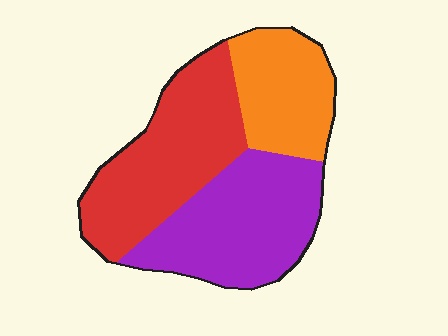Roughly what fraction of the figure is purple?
Purple takes up about three eighths (3/8) of the figure.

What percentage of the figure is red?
Red takes up about three eighths (3/8) of the figure.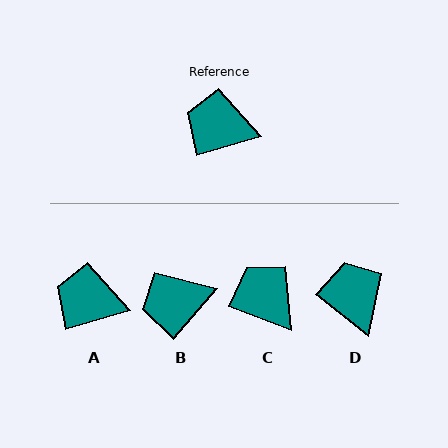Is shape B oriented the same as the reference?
No, it is off by about 33 degrees.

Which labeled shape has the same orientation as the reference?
A.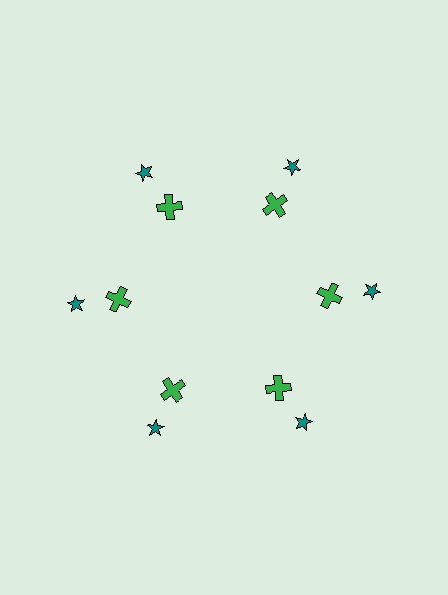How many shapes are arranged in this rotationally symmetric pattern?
There are 12 shapes, arranged in 6 groups of 2.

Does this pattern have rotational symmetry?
Yes, this pattern has 6-fold rotational symmetry. It looks the same after rotating 60 degrees around the center.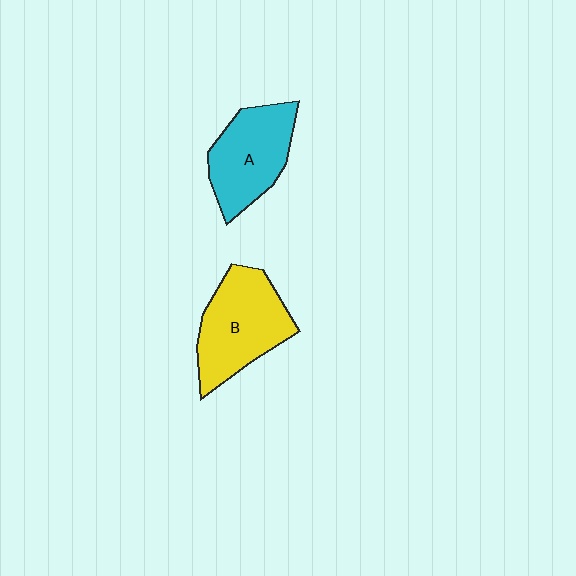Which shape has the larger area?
Shape B (yellow).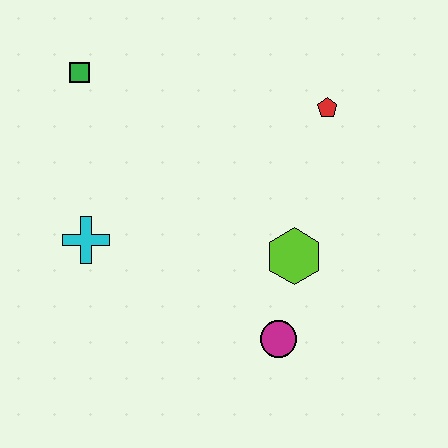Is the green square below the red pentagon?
No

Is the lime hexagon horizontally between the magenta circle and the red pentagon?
Yes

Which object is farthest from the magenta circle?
The green square is farthest from the magenta circle.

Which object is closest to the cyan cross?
The green square is closest to the cyan cross.